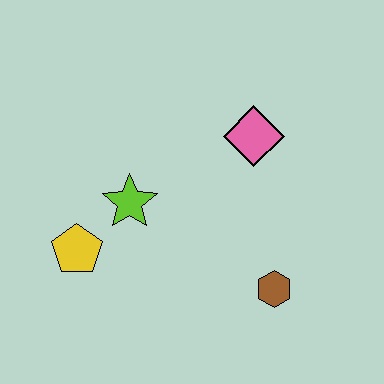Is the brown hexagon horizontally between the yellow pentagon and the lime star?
No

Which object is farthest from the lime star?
The brown hexagon is farthest from the lime star.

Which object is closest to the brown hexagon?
The pink diamond is closest to the brown hexagon.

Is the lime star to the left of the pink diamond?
Yes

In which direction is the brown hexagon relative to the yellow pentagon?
The brown hexagon is to the right of the yellow pentagon.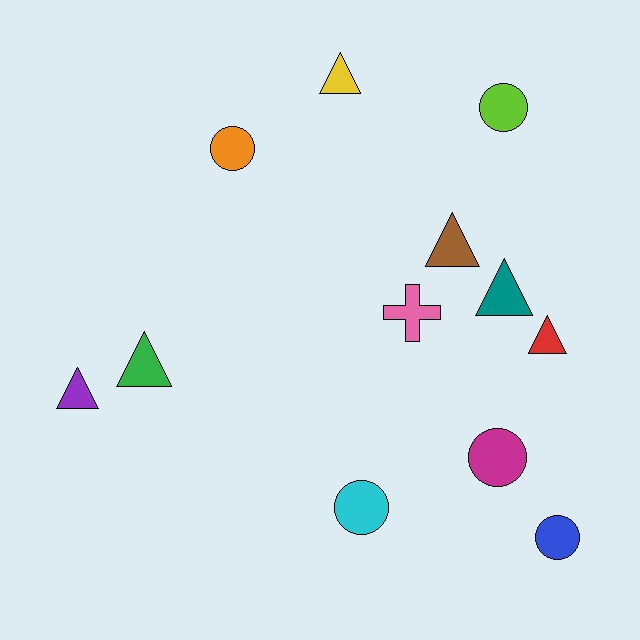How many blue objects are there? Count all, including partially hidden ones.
There is 1 blue object.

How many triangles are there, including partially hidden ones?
There are 6 triangles.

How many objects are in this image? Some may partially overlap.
There are 12 objects.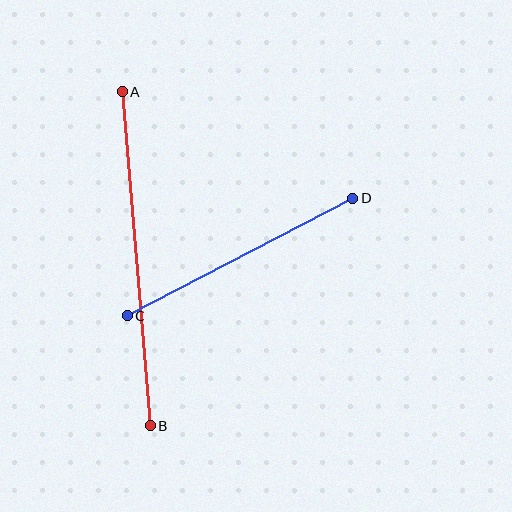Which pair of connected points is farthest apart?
Points A and B are farthest apart.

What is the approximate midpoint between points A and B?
The midpoint is at approximately (136, 259) pixels.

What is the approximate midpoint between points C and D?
The midpoint is at approximately (240, 257) pixels.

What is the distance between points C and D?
The distance is approximately 254 pixels.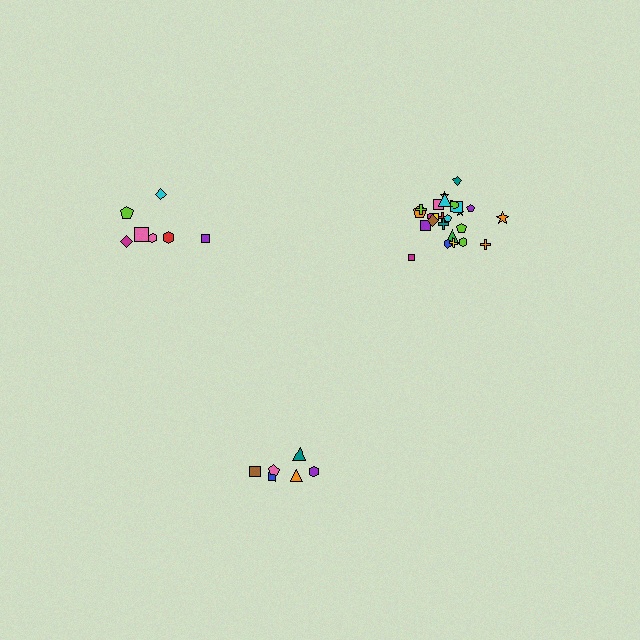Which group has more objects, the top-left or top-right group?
The top-right group.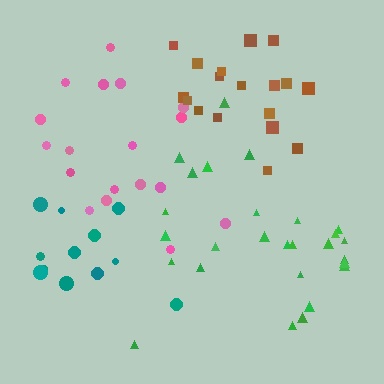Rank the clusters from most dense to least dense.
green, brown, teal, pink.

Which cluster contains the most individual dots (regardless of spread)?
Green (27).